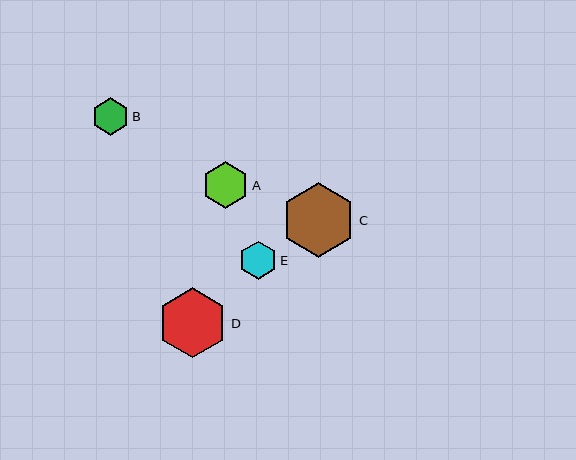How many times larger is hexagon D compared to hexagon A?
Hexagon D is approximately 1.5 times the size of hexagon A.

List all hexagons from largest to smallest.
From largest to smallest: C, D, A, E, B.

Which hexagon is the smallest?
Hexagon B is the smallest with a size of approximately 38 pixels.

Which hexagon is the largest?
Hexagon C is the largest with a size of approximately 74 pixels.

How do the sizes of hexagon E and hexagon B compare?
Hexagon E and hexagon B are approximately the same size.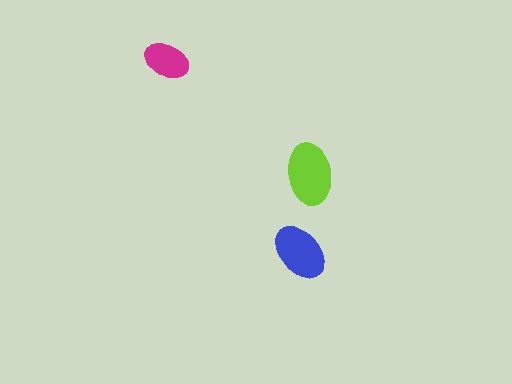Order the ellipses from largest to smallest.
the lime one, the blue one, the magenta one.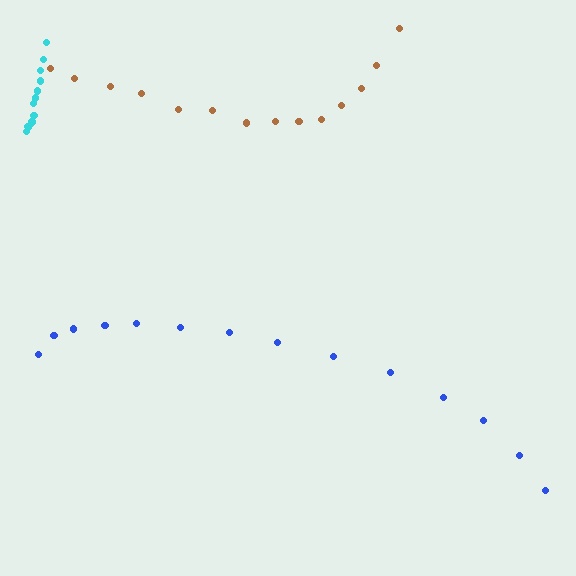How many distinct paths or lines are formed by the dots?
There are 3 distinct paths.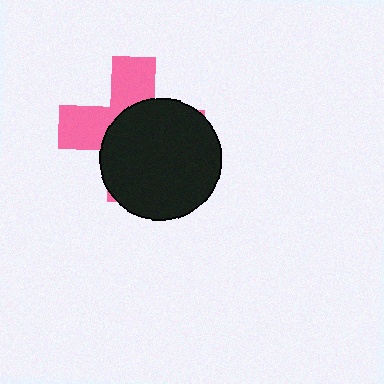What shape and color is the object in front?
The object in front is a black circle.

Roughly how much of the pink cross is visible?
A small part of it is visible (roughly 40%).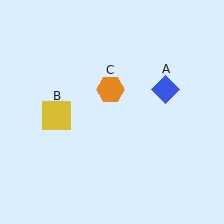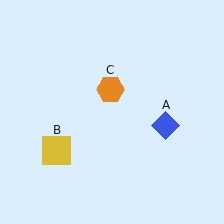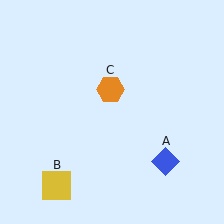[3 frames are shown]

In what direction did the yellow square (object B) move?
The yellow square (object B) moved down.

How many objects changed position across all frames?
2 objects changed position: blue diamond (object A), yellow square (object B).